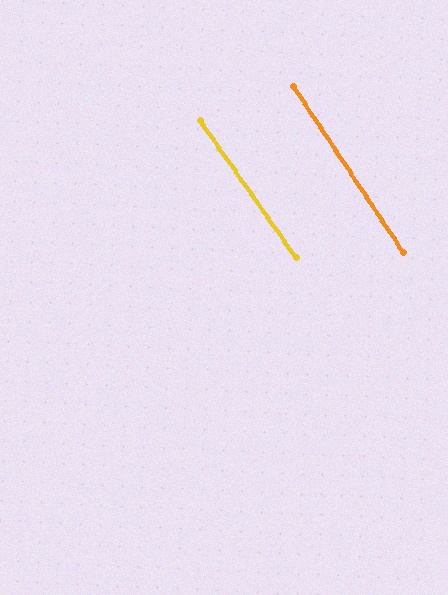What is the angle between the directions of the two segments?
Approximately 2 degrees.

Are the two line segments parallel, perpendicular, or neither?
Parallel — their directions differ by only 1.5°.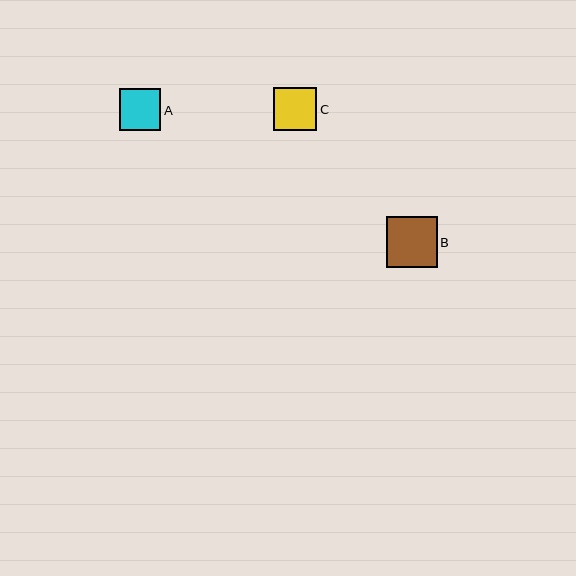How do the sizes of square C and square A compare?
Square C and square A are approximately the same size.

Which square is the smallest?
Square A is the smallest with a size of approximately 41 pixels.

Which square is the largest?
Square B is the largest with a size of approximately 51 pixels.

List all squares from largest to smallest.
From largest to smallest: B, C, A.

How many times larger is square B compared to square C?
Square B is approximately 1.2 times the size of square C.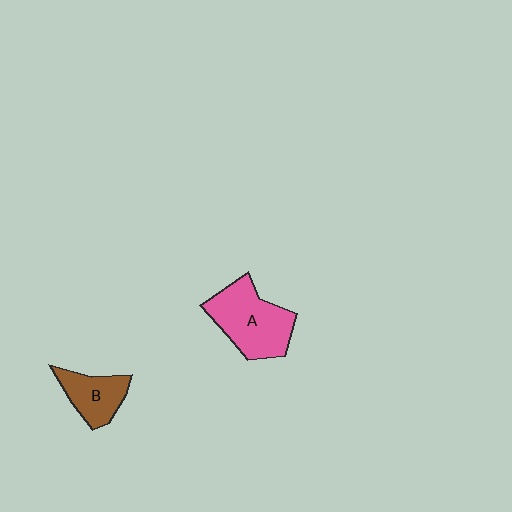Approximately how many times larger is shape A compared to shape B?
Approximately 1.7 times.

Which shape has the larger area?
Shape A (pink).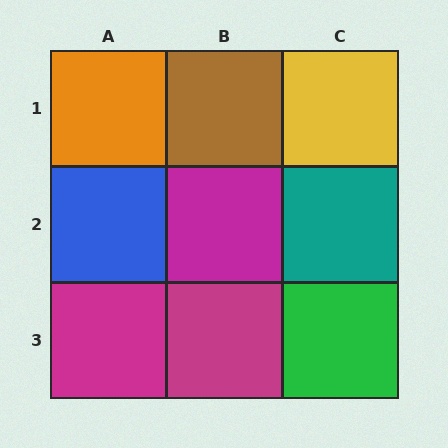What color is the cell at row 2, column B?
Magenta.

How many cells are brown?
1 cell is brown.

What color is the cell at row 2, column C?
Teal.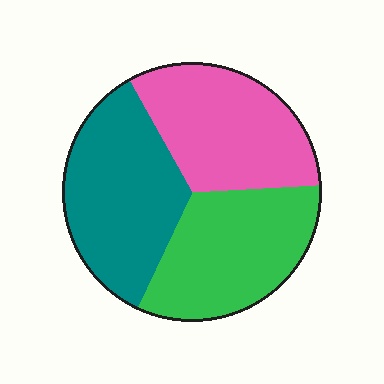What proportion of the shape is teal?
Teal takes up about one third (1/3) of the shape.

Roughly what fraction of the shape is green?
Green covers 33% of the shape.